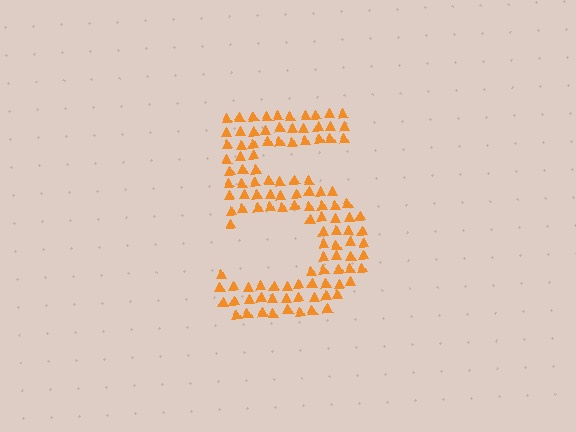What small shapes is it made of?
It is made of small triangles.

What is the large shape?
The large shape is the digit 5.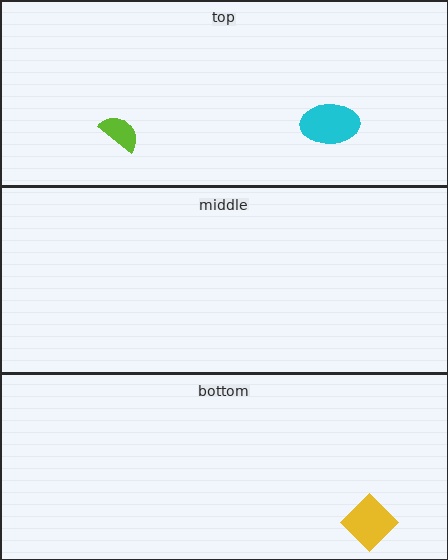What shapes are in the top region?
The lime semicircle, the cyan ellipse.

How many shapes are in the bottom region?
1.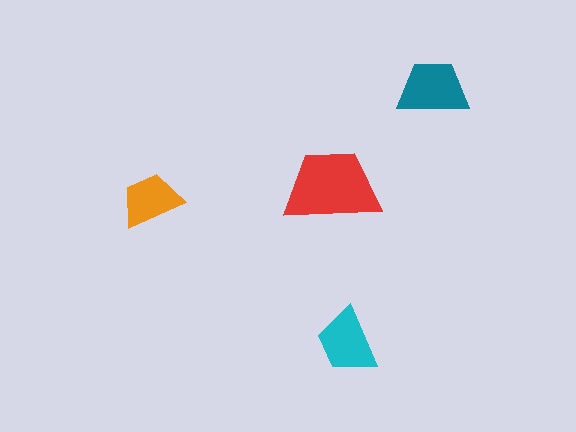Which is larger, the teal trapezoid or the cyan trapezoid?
The teal one.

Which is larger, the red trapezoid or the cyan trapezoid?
The red one.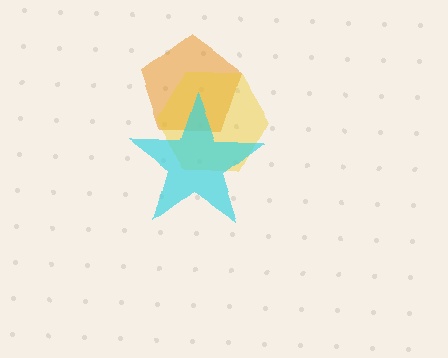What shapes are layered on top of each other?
The layered shapes are: an orange pentagon, a yellow hexagon, a cyan star.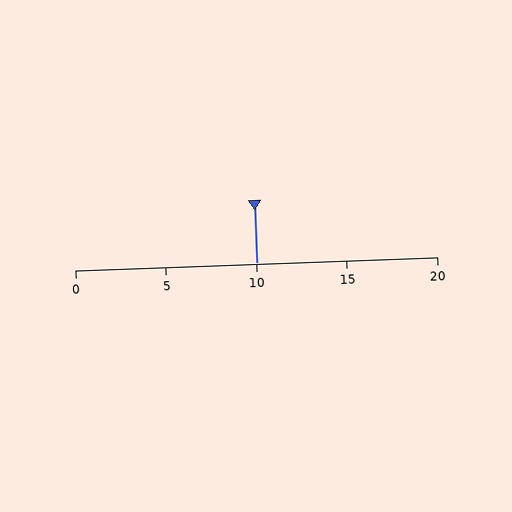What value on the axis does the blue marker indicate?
The marker indicates approximately 10.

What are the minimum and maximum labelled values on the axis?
The axis runs from 0 to 20.